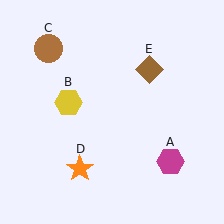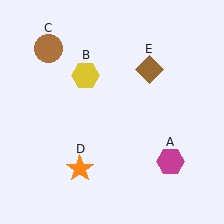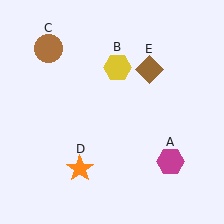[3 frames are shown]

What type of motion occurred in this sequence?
The yellow hexagon (object B) rotated clockwise around the center of the scene.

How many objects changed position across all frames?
1 object changed position: yellow hexagon (object B).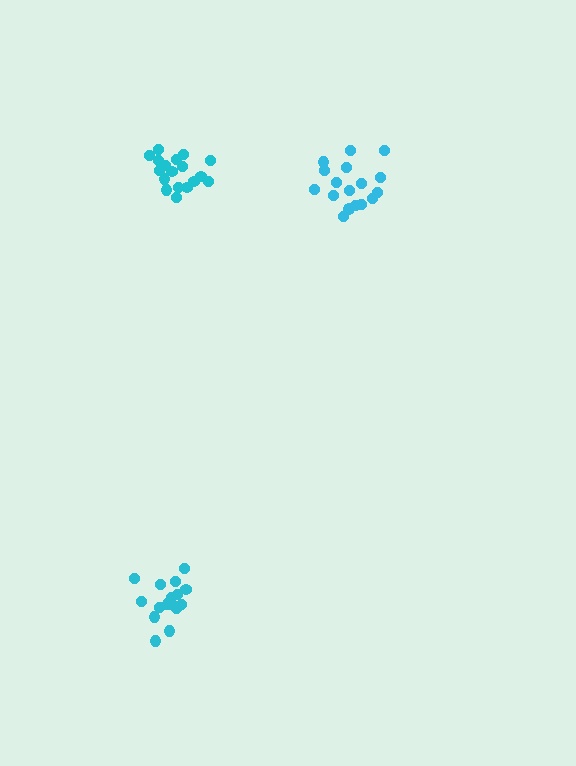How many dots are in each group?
Group 1: 18 dots, Group 2: 17 dots, Group 3: 16 dots (51 total).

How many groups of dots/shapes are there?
There are 3 groups.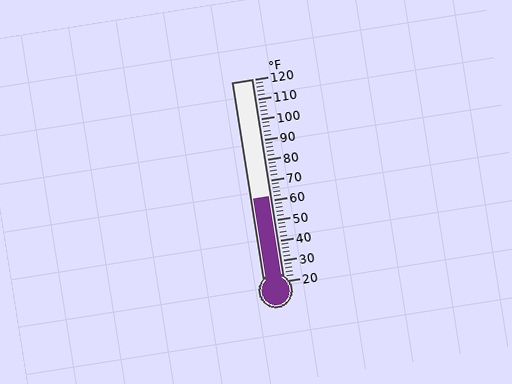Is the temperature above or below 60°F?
The temperature is above 60°F.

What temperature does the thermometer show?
The thermometer shows approximately 62°F.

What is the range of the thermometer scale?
The thermometer scale ranges from 20°F to 120°F.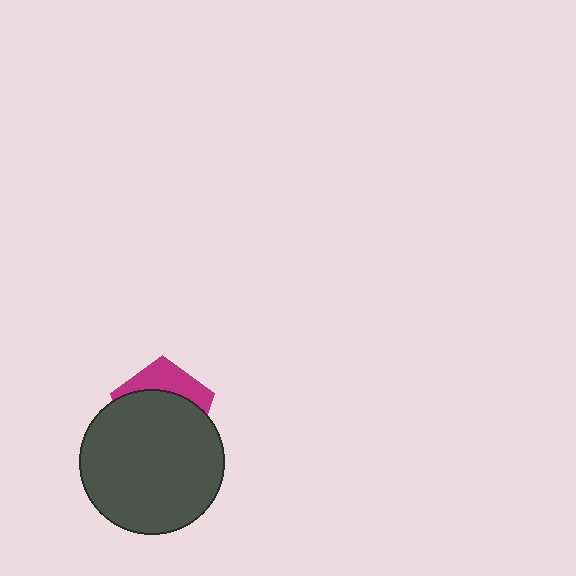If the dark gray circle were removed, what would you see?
You would see the complete magenta pentagon.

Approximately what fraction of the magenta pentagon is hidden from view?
Roughly 69% of the magenta pentagon is hidden behind the dark gray circle.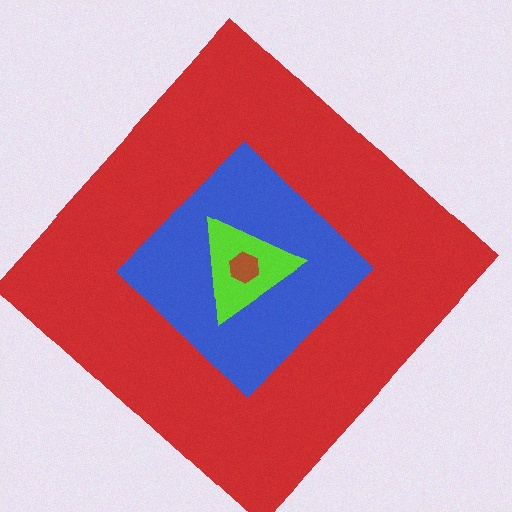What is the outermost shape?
The red diamond.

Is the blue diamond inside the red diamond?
Yes.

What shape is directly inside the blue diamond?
The lime triangle.